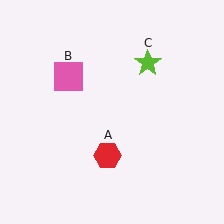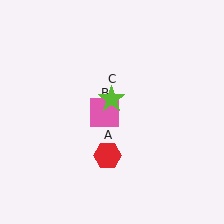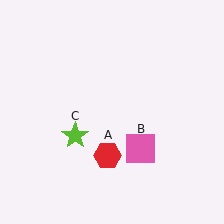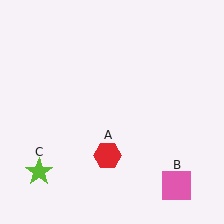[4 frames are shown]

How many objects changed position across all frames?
2 objects changed position: pink square (object B), lime star (object C).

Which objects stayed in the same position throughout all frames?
Red hexagon (object A) remained stationary.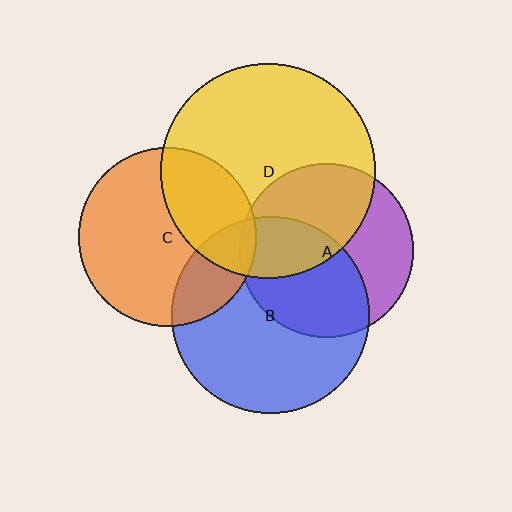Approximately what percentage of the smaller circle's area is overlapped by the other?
Approximately 50%.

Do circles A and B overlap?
Yes.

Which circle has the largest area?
Circle D (yellow).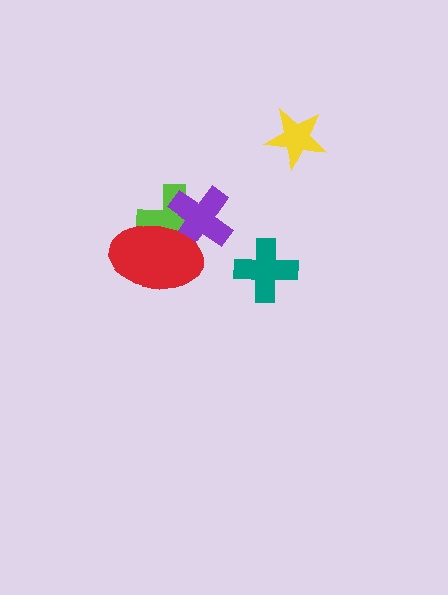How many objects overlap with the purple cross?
2 objects overlap with the purple cross.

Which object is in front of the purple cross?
The red ellipse is in front of the purple cross.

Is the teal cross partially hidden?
No, no other shape covers it.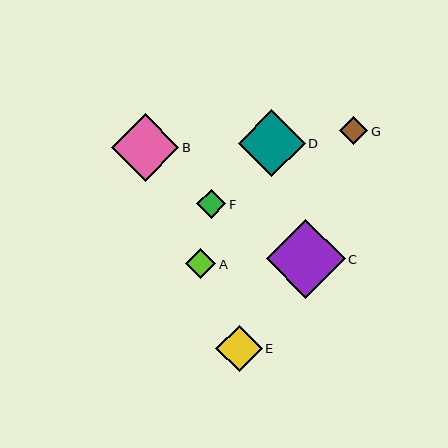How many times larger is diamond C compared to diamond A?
Diamond C is approximately 2.7 times the size of diamond A.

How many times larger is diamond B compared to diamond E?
Diamond B is approximately 1.4 times the size of diamond E.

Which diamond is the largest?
Diamond C is the largest with a size of approximately 79 pixels.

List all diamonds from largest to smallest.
From largest to smallest: C, B, D, E, A, F, G.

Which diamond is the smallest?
Diamond G is the smallest with a size of approximately 29 pixels.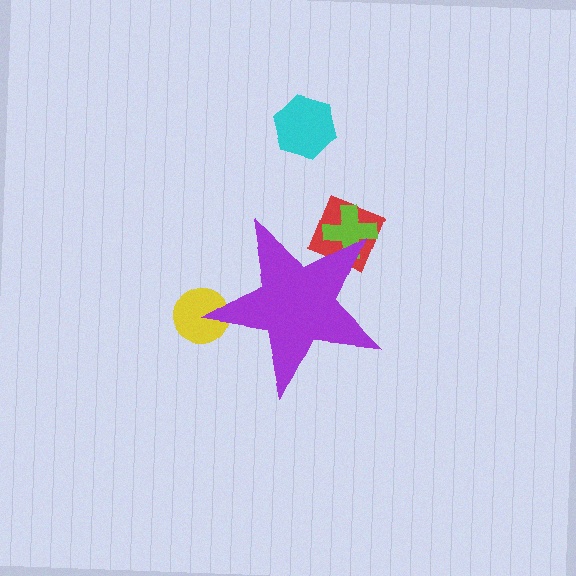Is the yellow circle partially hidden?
Yes, the yellow circle is partially hidden behind the purple star.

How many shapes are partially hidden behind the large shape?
3 shapes are partially hidden.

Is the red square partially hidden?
Yes, the red square is partially hidden behind the purple star.